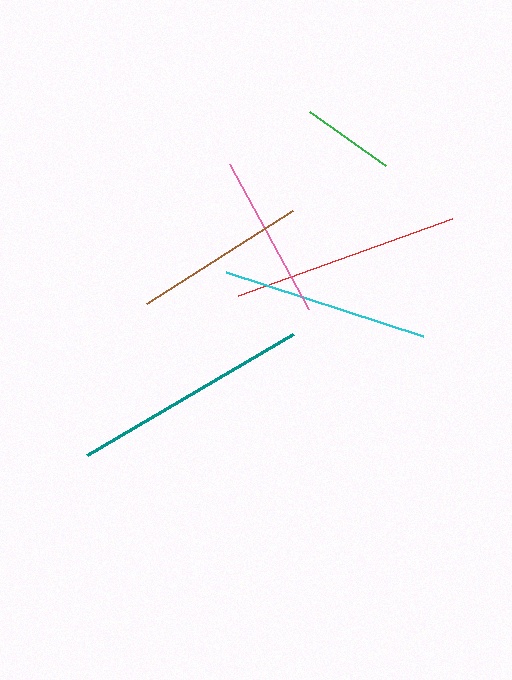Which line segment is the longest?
The teal line is the longest at approximately 239 pixels.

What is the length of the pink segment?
The pink segment is approximately 165 pixels long.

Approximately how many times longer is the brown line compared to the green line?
The brown line is approximately 1.9 times the length of the green line.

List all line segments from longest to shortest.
From longest to shortest: teal, red, cyan, brown, pink, green.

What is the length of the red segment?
The red segment is approximately 228 pixels long.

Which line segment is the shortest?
The green line is the shortest at approximately 93 pixels.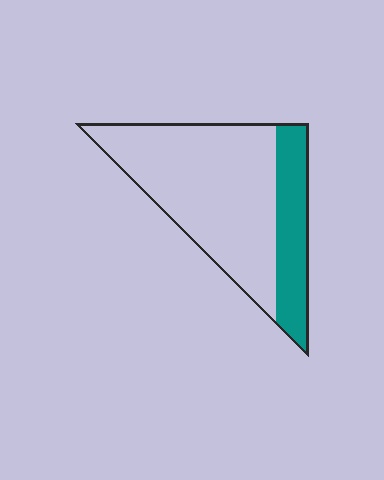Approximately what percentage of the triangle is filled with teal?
Approximately 25%.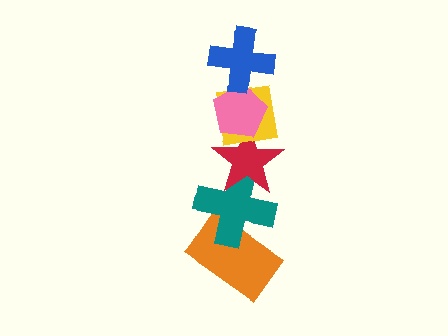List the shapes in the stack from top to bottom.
From top to bottom: the blue cross, the pink pentagon, the yellow square, the red star, the teal cross, the orange rectangle.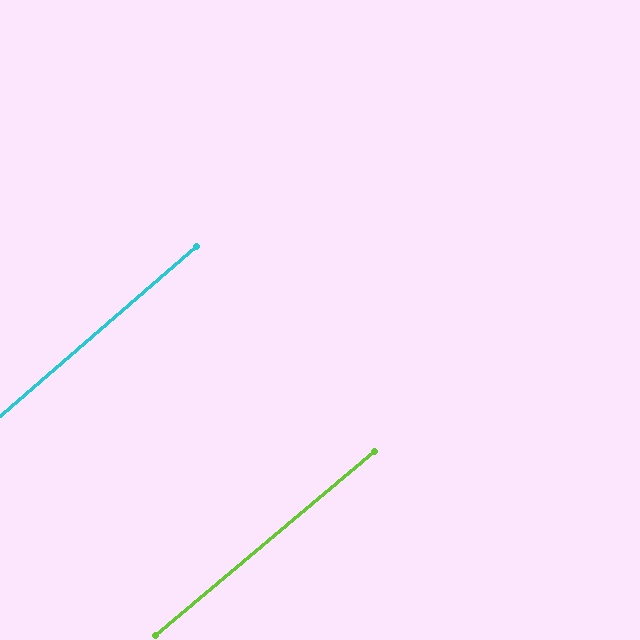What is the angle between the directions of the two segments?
Approximately 1 degree.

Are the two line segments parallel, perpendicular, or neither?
Parallel — their directions differ by only 0.8°.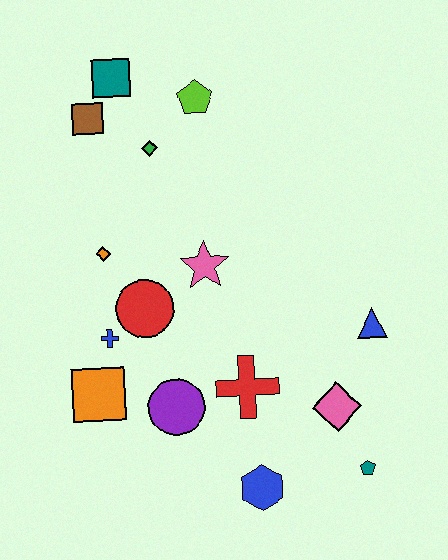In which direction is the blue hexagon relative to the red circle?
The blue hexagon is below the red circle.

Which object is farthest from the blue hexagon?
The teal square is farthest from the blue hexagon.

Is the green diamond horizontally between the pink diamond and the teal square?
Yes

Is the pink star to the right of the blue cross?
Yes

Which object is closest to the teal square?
The brown square is closest to the teal square.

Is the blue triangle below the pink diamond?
No